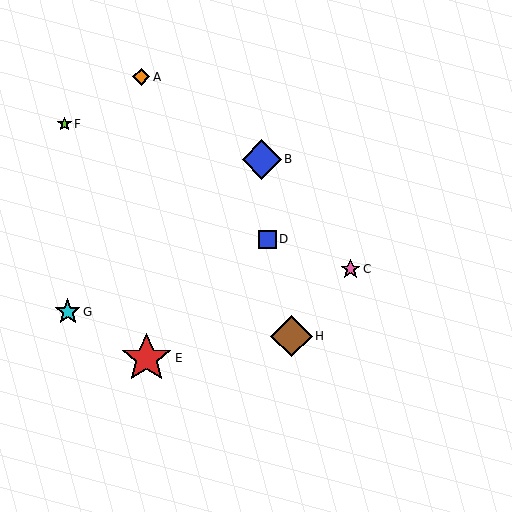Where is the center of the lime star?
The center of the lime star is at (64, 124).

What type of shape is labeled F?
Shape F is a lime star.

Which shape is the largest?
The red star (labeled E) is the largest.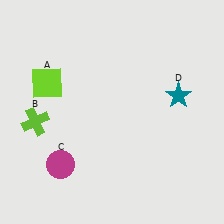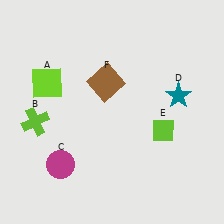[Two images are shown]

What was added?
A lime diamond (E), a brown square (F) were added in Image 2.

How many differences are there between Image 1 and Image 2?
There are 2 differences between the two images.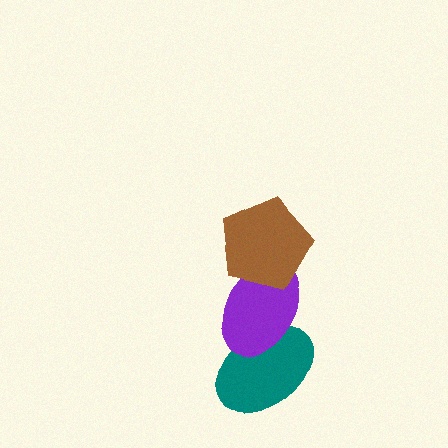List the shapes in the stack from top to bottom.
From top to bottom: the brown pentagon, the purple ellipse, the teal ellipse.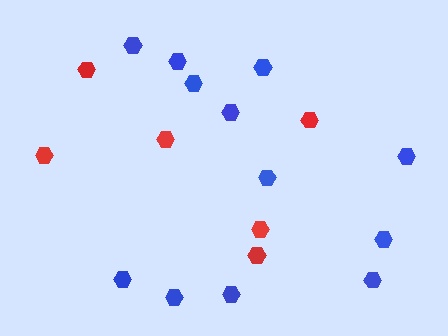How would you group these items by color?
There are 2 groups: one group of blue hexagons (12) and one group of red hexagons (6).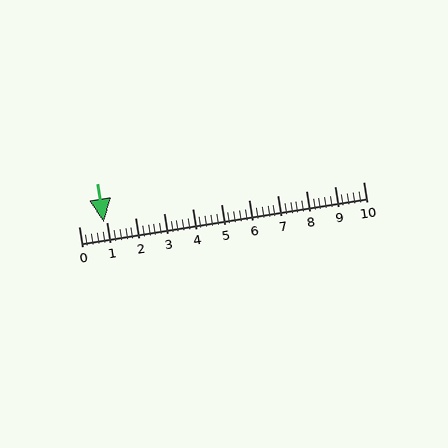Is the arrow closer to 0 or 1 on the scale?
The arrow is closer to 1.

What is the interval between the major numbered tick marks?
The major tick marks are spaced 1 units apart.